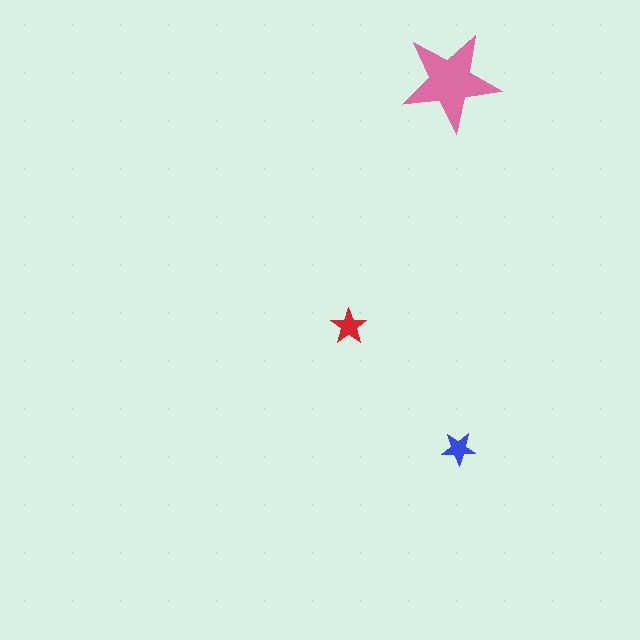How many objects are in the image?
There are 3 objects in the image.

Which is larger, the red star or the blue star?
The red one.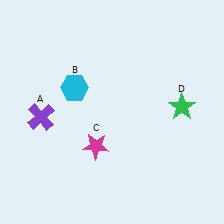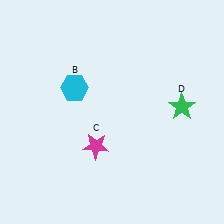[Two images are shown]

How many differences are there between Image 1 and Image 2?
There is 1 difference between the two images.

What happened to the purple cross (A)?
The purple cross (A) was removed in Image 2. It was in the bottom-left area of Image 1.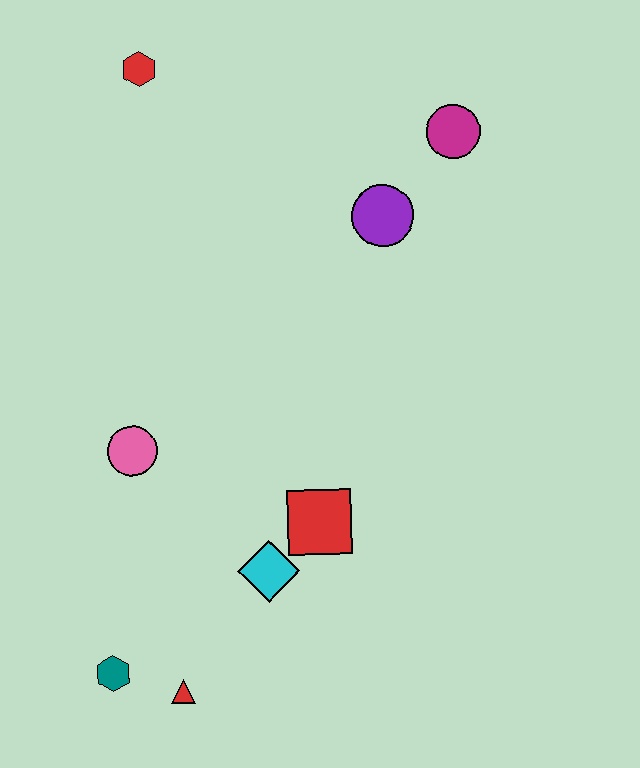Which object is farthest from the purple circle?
The teal hexagon is farthest from the purple circle.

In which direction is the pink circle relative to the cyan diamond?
The pink circle is to the left of the cyan diamond.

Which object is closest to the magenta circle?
The purple circle is closest to the magenta circle.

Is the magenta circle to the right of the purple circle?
Yes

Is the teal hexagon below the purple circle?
Yes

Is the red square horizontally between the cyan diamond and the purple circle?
Yes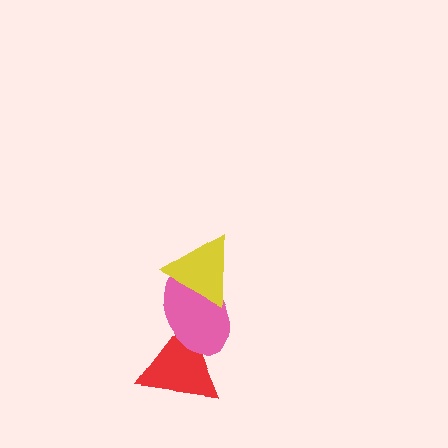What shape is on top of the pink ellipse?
The yellow triangle is on top of the pink ellipse.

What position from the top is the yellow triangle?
The yellow triangle is 1st from the top.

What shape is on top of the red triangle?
The pink ellipse is on top of the red triangle.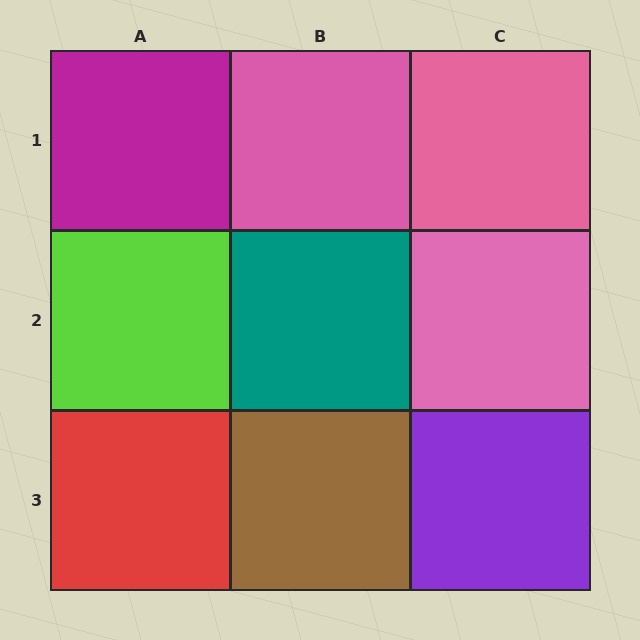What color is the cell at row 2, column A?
Lime.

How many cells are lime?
1 cell is lime.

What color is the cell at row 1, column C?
Pink.